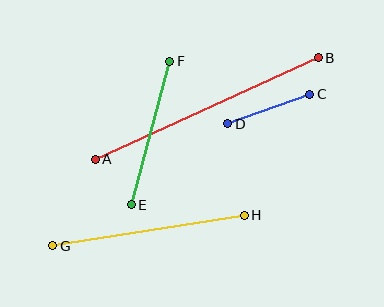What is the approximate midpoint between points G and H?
The midpoint is at approximately (149, 231) pixels.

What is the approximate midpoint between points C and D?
The midpoint is at approximately (269, 109) pixels.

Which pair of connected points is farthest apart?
Points A and B are farthest apart.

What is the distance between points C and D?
The distance is approximately 87 pixels.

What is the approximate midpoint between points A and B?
The midpoint is at approximately (207, 108) pixels.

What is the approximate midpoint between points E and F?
The midpoint is at approximately (151, 133) pixels.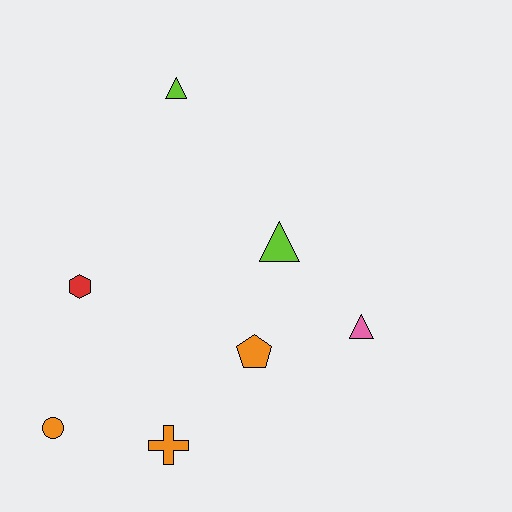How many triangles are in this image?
There are 3 triangles.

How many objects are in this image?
There are 7 objects.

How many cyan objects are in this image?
There are no cyan objects.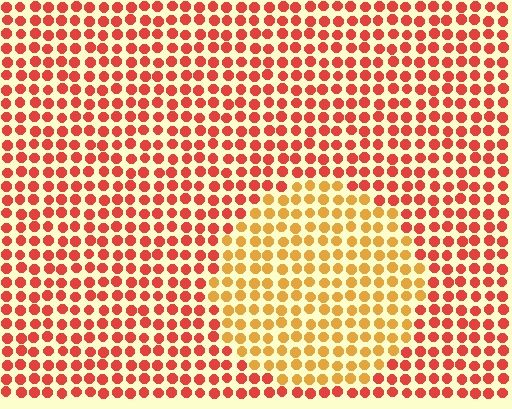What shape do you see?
I see a circle.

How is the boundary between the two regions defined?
The boundary is defined purely by a slight shift in hue (about 36 degrees). Spacing, size, and orientation are identical on both sides.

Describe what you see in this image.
The image is filled with small red elements in a uniform arrangement. A circle-shaped region is visible where the elements are tinted to a slightly different hue, forming a subtle color boundary.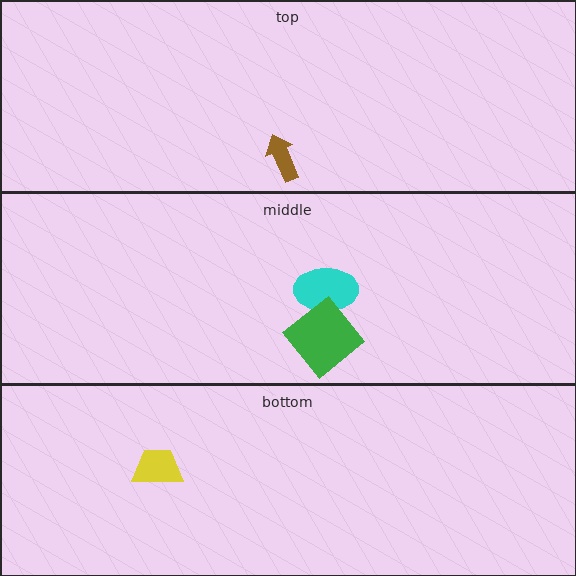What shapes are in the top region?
The brown arrow.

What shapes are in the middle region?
The cyan ellipse, the green diamond.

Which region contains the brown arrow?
The top region.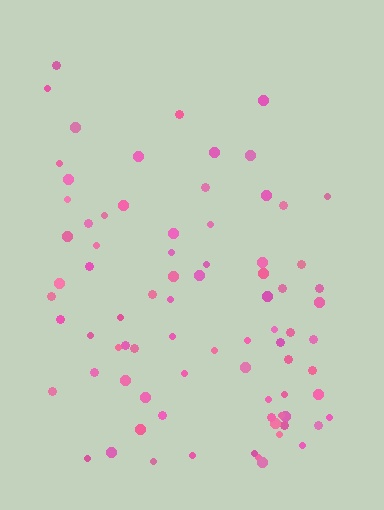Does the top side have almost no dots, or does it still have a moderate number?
Still a moderate number, just noticeably fewer than the bottom.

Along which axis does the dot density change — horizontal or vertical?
Vertical.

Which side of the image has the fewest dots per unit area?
The top.